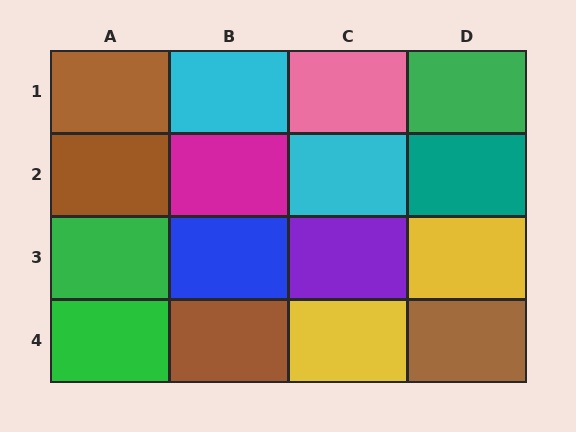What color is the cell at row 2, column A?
Brown.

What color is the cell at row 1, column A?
Brown.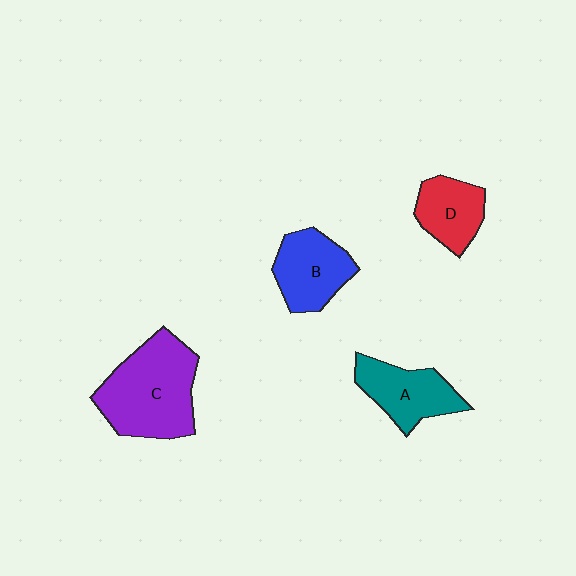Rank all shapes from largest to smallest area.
From largest to smallest: C (purple), B (blue), A (teal), D (red).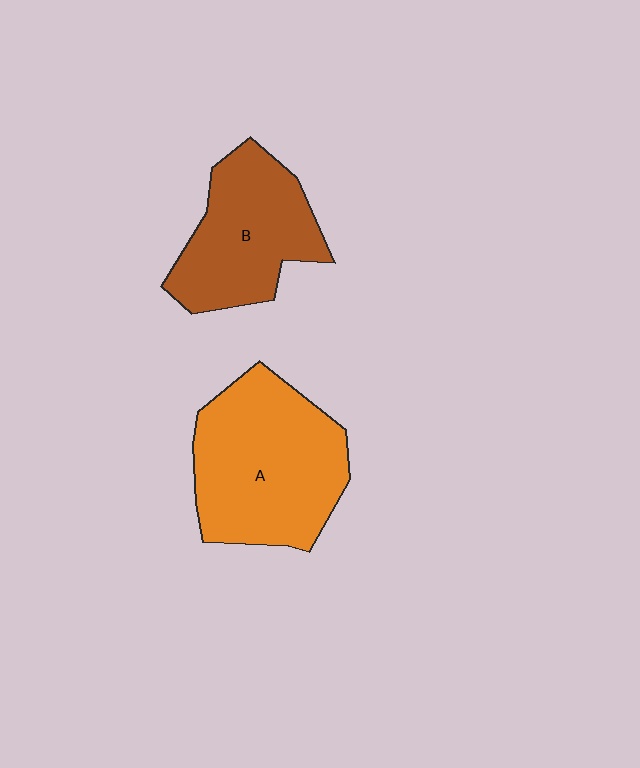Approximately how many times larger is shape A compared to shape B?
Approximately 1.3 times.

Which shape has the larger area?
Shape A (orange).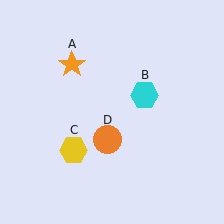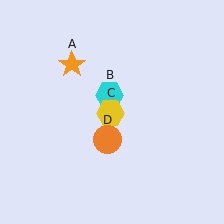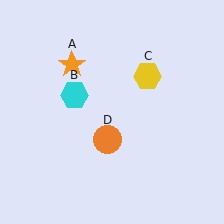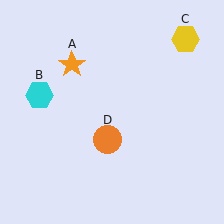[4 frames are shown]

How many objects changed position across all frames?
2 objects changed position: cyan hexagon (object B), yellow hexagon (object C).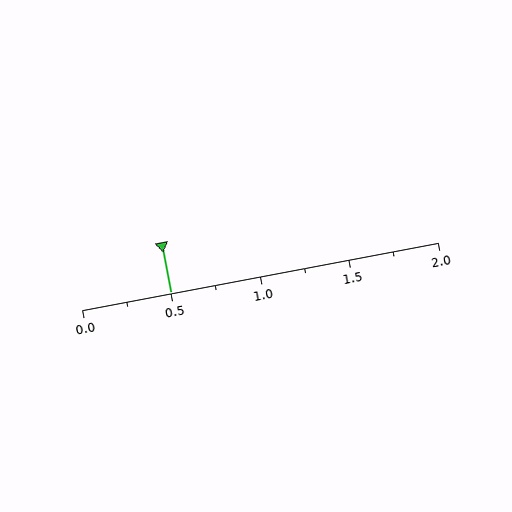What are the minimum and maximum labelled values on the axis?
The axis runs from 0.0 to 2.0.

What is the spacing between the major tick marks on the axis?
The major ticks are spaced 0.5 apart.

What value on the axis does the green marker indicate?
The marker indicates approximately 0.5.